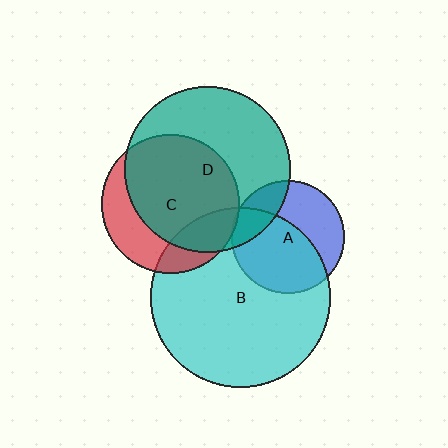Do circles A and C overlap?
Yes.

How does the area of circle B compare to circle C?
Approximately 1.7 times.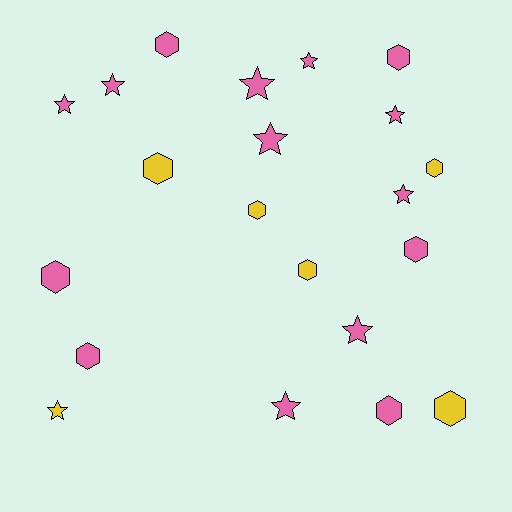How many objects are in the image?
There are 21 objects.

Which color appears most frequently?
Pink, with 15 objects.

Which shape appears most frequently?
Hexagon, with 11 objects.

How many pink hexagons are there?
There are 6 pink hexagons.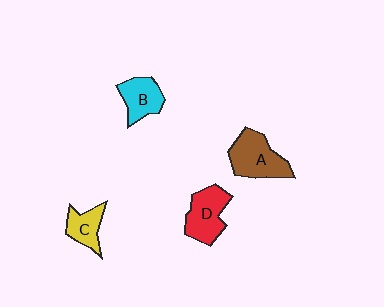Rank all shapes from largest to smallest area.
From largest to smallest: A (brown), D (red), B (cyan), C (yellow).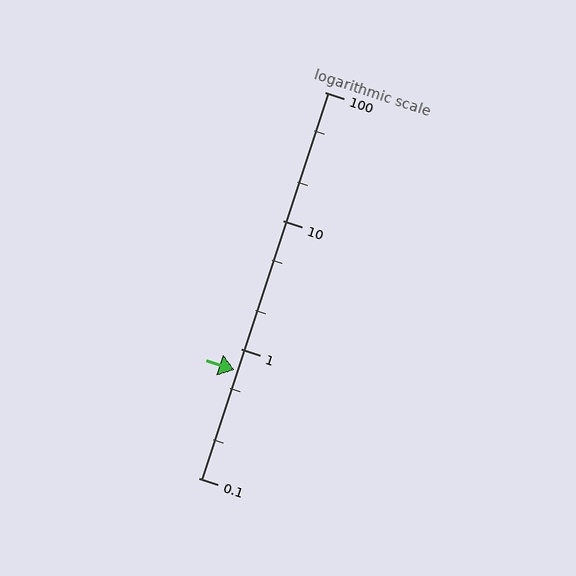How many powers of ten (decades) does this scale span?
The scale spans 3 decades, from 0.1 to 100.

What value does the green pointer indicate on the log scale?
The pointer indicates approximately 0.69.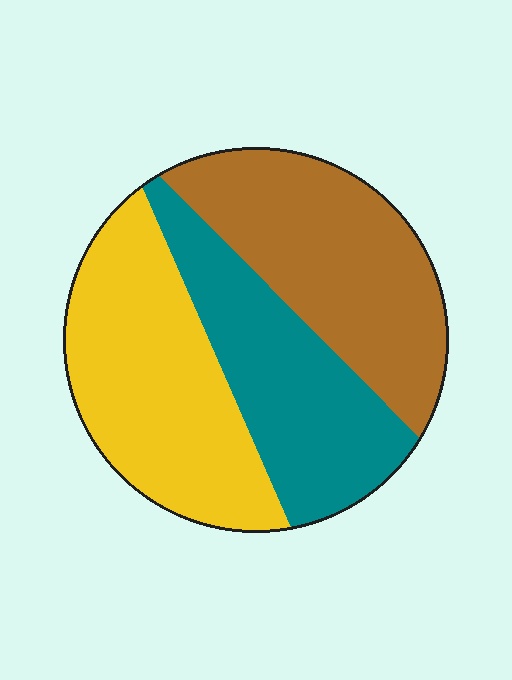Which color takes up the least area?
Teal, at roughly 30%.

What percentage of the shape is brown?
Brown covers 35% of the shape.